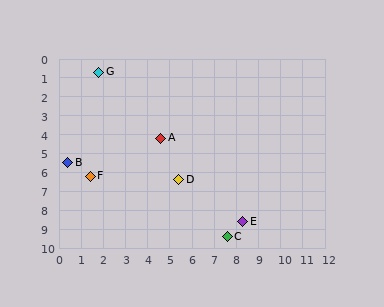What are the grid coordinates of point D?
Point D is at approximately (5.4, 6.4).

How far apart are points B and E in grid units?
Points B and E are about 8.5 grid units apart.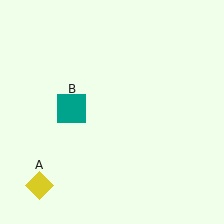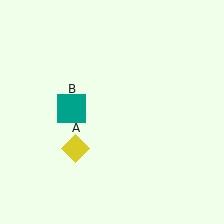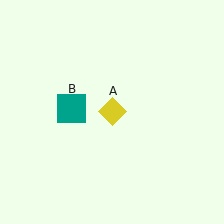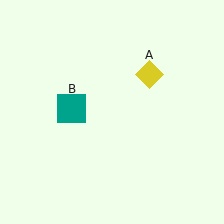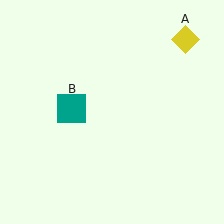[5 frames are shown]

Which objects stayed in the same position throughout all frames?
Teal square (object B) remained stationary.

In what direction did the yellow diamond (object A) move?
The yellow diamond (object A) moved up and to the right.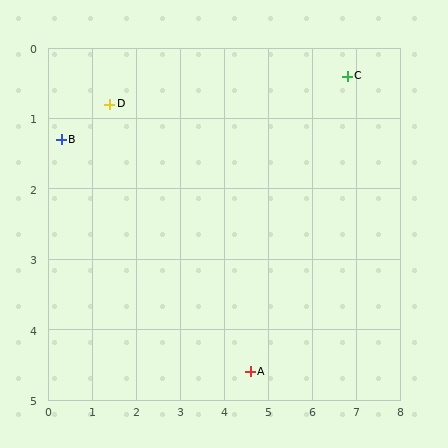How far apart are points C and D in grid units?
Points C and D are about 5.4 grid units apart.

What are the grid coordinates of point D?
Point D is at approximately (1.4, 0.8).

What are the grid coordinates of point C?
Point C is at approximately (6.8, 0.4).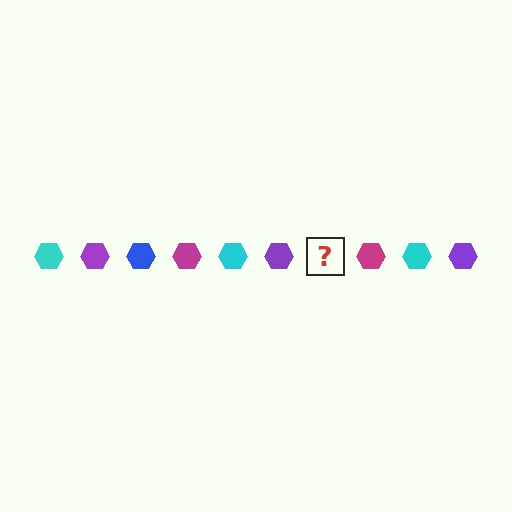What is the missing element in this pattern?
The missing element is a blue hexagon.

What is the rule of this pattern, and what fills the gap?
The rule is that the pattern cycles through cyan, purple, blue, magenta hexagons. The gap should be filled with a blue hexagon.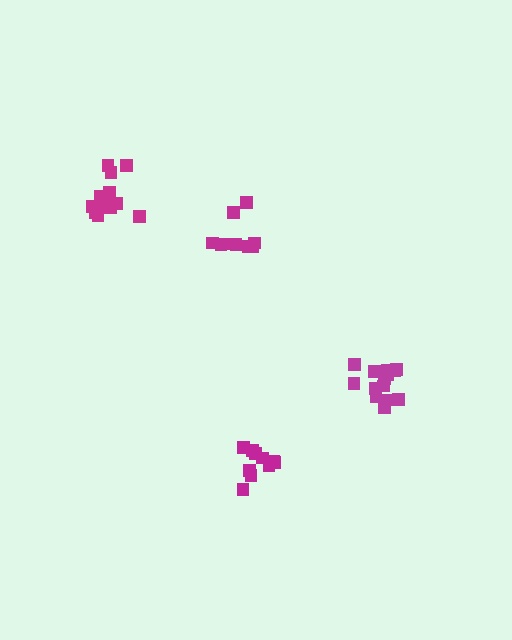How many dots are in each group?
Group 1: 14 dots, Group 2: 10 dots, Group 3: 13 dots, Group 4: 9 dots (46 total).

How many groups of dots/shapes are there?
There are 4 groups.